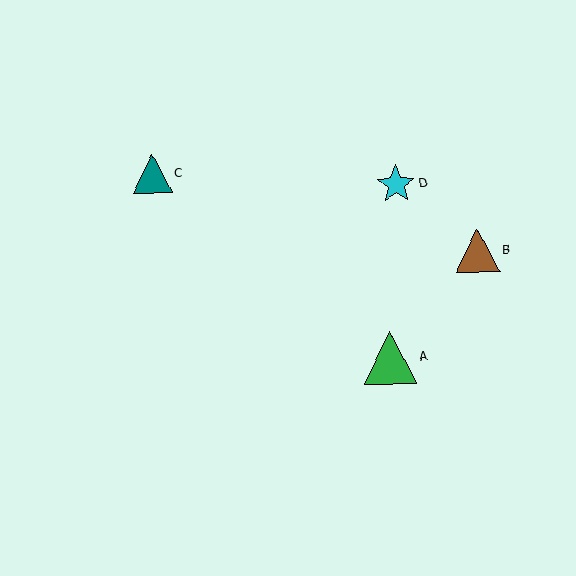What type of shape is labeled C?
Shape C is a teal triangle.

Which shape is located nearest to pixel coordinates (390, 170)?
The cyan star (labeled D) at (396, 184) is nearest to that location.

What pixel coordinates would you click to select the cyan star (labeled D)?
Click at (396, 184) to select the cyan star D.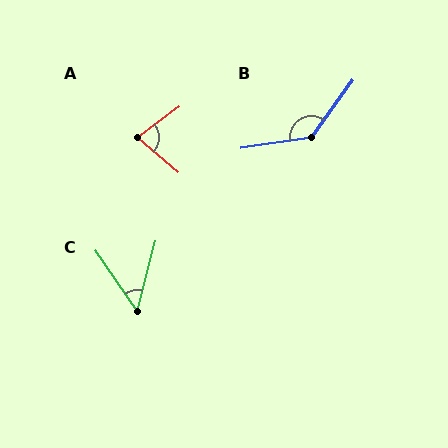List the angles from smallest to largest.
C (49°), A (76°), B (135°).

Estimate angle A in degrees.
Approximately 76 degrees.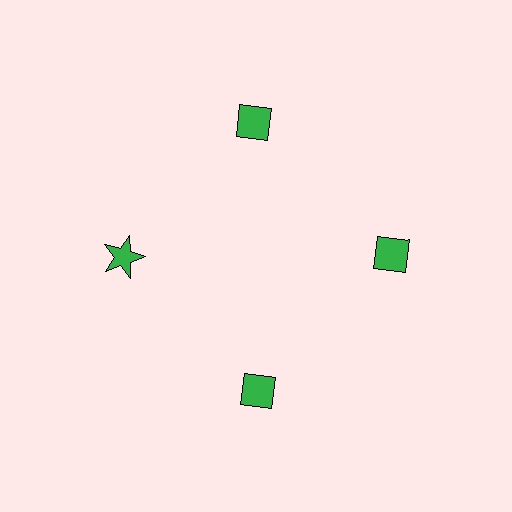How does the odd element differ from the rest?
It has a different shape: star instead of diamond.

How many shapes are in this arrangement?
There are 4 shapes arranged in a ring pattern.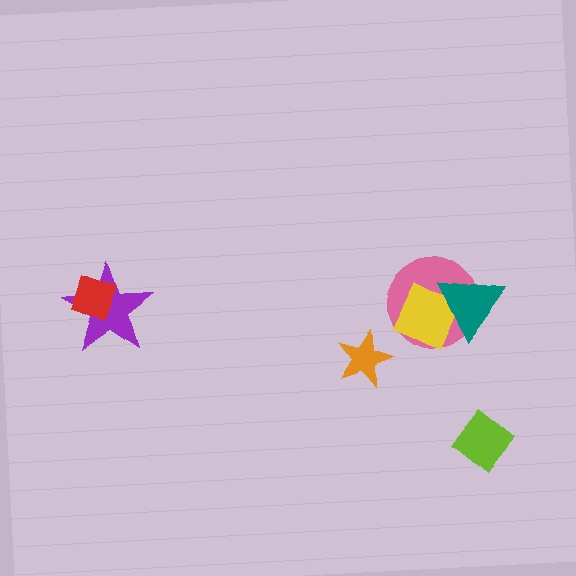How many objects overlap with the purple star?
1 object overlaps with the purple star.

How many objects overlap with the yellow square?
2 objects overlap with the yellow square.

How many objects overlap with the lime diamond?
0 objects overlap with the lime diamond.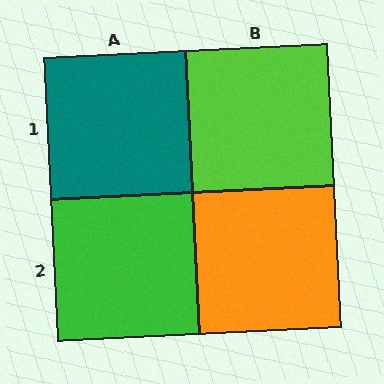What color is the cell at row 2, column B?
Orange.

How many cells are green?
1 cell is green.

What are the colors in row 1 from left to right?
Teal, lime.